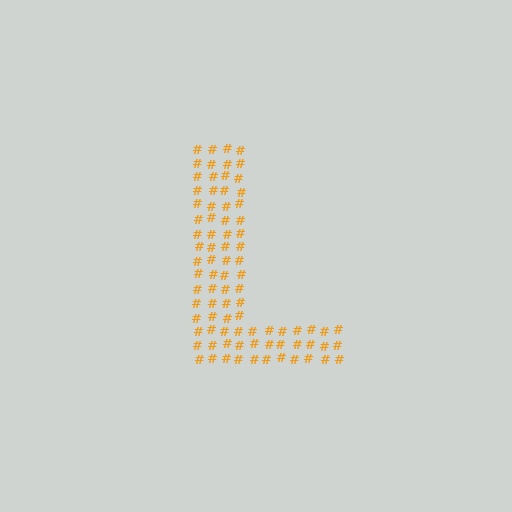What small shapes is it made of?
It is made of small hash symbols.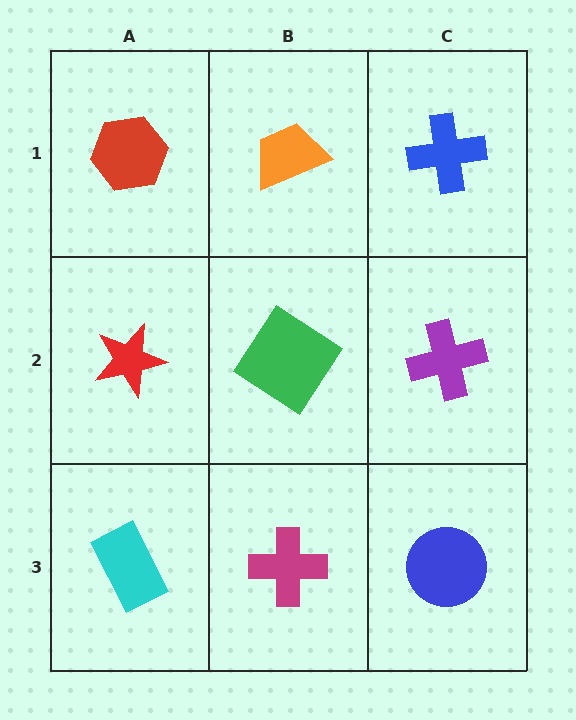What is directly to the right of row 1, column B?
A blue cross.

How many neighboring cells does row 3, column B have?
3.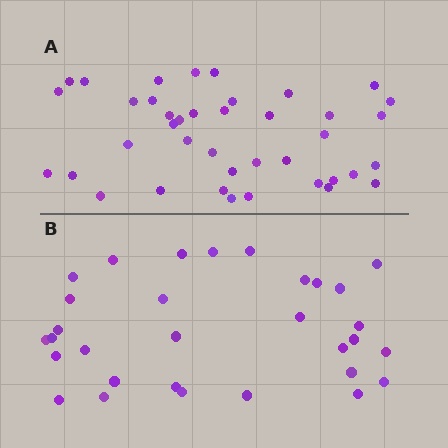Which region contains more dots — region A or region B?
Region A (the top region) has more dots.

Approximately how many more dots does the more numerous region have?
Region A has roughly 8 or so more dots than region B.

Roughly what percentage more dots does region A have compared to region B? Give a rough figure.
About 30% more.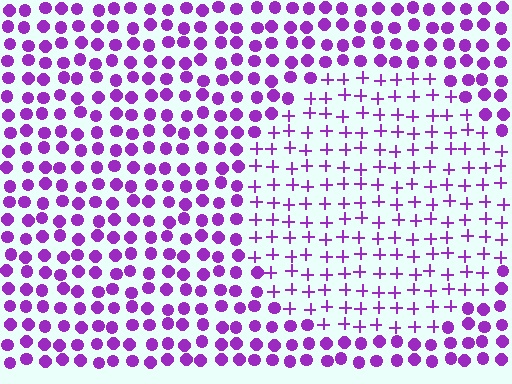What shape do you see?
I see a circle.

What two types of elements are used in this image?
The image uses plus signs inside the circle region and circles outside it.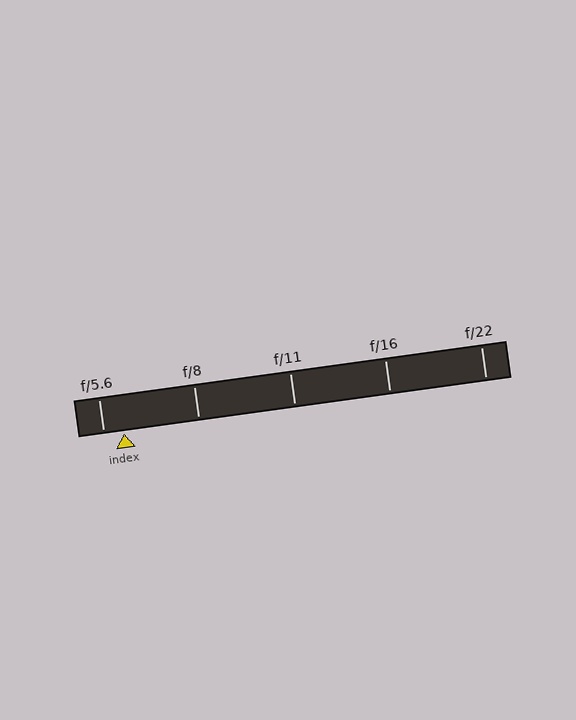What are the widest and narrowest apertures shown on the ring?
The widest aperture shown is f/5.6 and the narrowest is f/22.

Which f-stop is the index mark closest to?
The index mark is closest to f/5.6.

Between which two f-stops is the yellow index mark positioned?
The index mark is between f/5.6 and f/8.